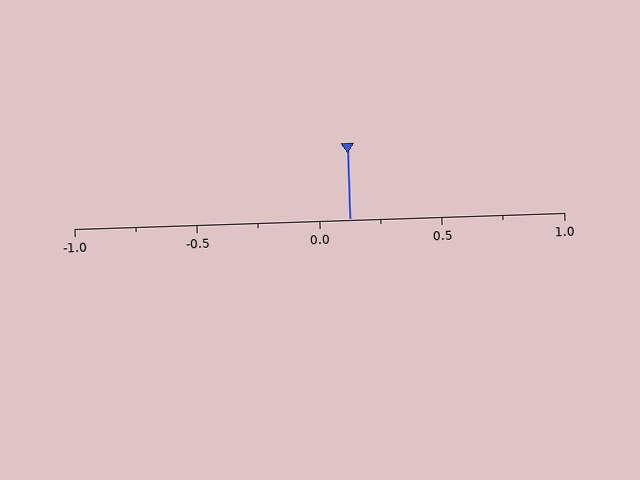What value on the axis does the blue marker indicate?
The marker indicates approximately 0.12.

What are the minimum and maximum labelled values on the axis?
The axis runs from -1.0 to 1.0.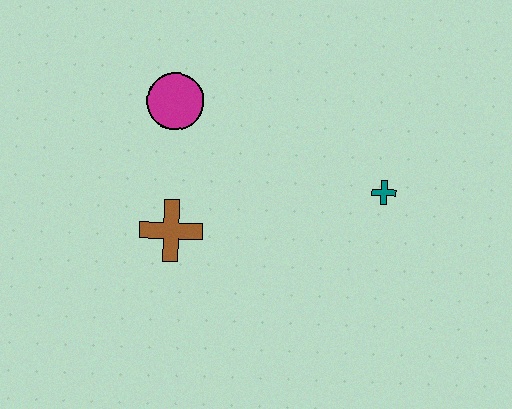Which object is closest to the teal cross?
The brown cross is closest to the teal cross.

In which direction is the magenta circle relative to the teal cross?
The magenta circle is to the left of the teal cross.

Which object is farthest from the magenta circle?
The teal cross is farthest from the magenta circle.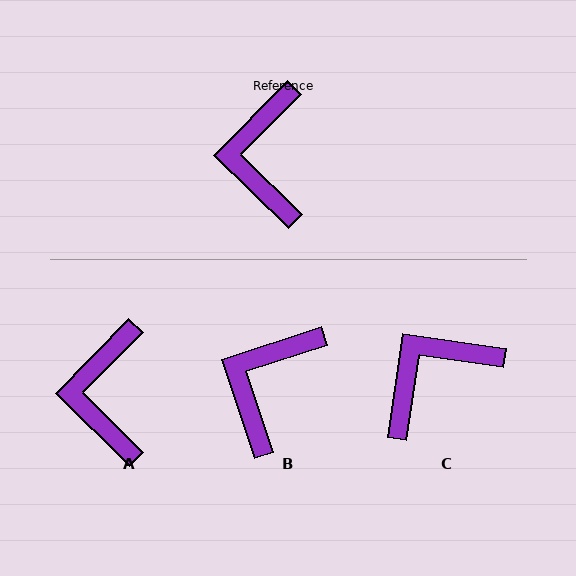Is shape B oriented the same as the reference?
No, it is off by about 27 degrees.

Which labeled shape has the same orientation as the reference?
A.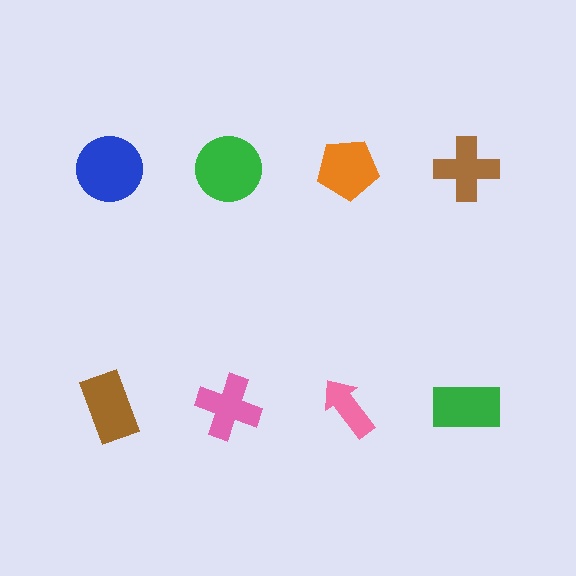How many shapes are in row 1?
4 shapes.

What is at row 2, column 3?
A pink arrow.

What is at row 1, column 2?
A green circle.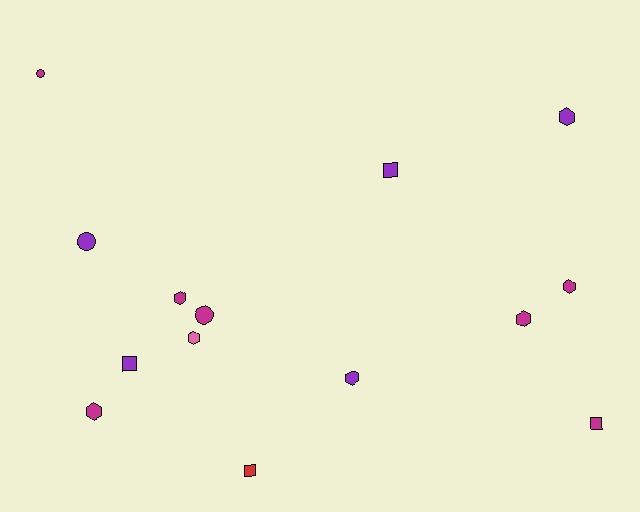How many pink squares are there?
There are no pink squares.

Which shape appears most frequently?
Hexagon, with 7 objects.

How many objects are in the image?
There are 14 objects.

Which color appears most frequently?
Magenta, with 7 objects.